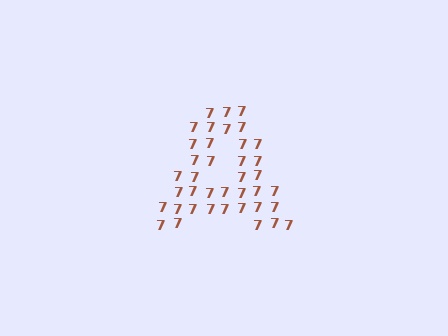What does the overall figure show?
The overall figure shows the letter A.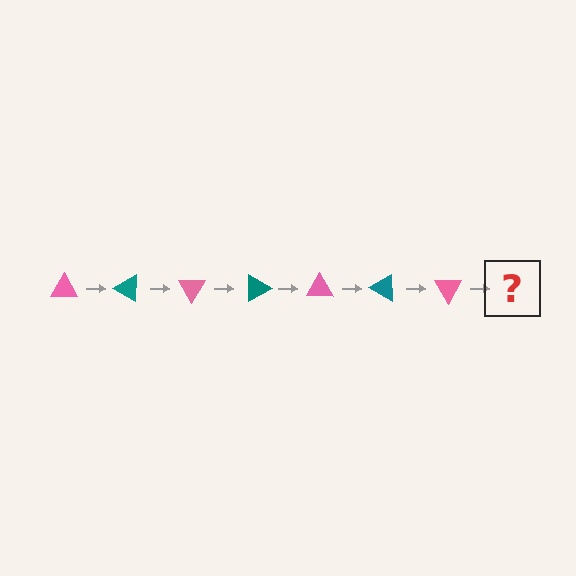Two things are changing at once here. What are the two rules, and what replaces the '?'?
The two rules are that it rotates 30 degrees each step and the color cycles through pink and teal. The '?' should be a teal triangle, rotated 210 degrees from the start.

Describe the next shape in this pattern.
It should be a teal triangle, rotated 210 degrees from the start.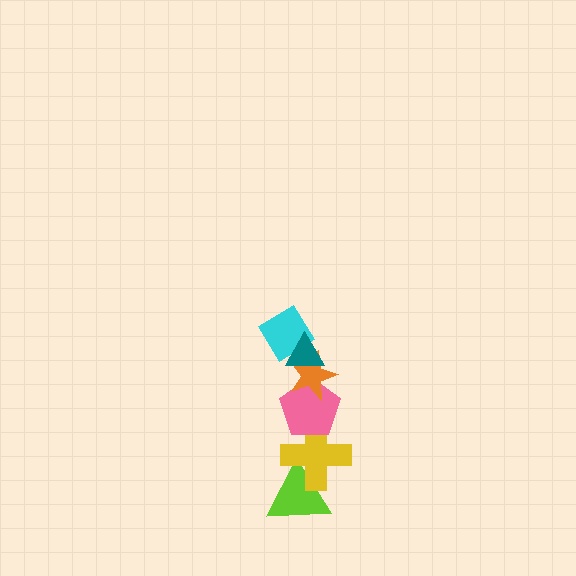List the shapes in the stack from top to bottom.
From top to bottom: the teal triangle, the cyan diamond, the orange star, the pink pentagon, the yellow cross, the lime triangle.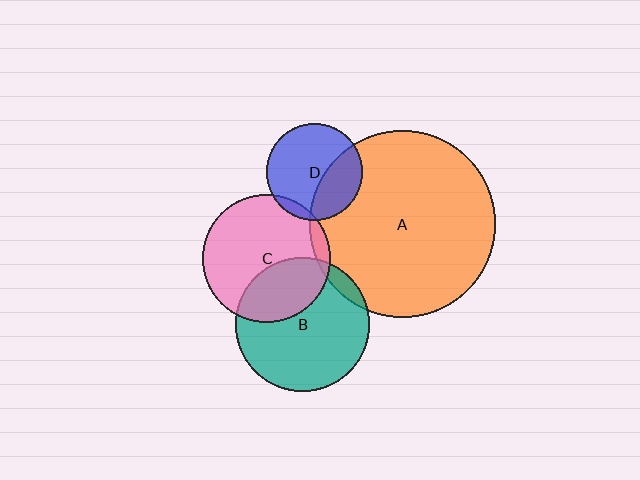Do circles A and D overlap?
Yes.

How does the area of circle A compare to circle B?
Approximately 1.9 times.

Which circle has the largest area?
Circle A (orange).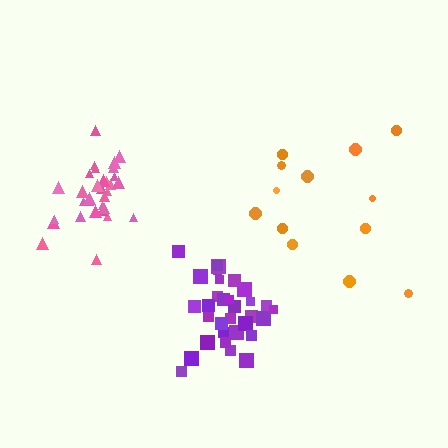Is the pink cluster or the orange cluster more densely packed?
Pink.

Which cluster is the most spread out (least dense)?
Orange.